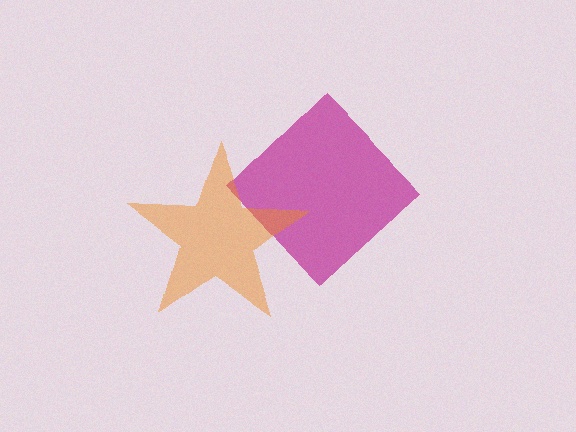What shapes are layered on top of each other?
The layered shapes are: a magenta diamond, an orange star.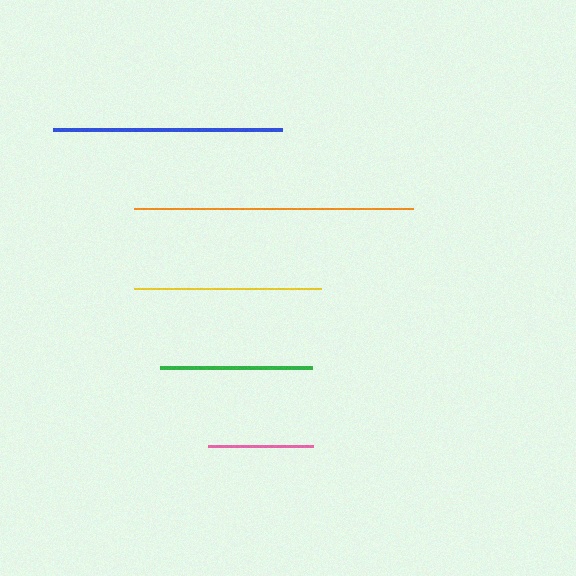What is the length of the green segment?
The green segment is approximately 152 pixels long.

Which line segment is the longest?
The orange line is the longest at approximately 279 pixels.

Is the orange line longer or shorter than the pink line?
The orange line is longer than the pink line.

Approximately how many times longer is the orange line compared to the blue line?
The orange line is approximately 1.2 times the length of the blue line.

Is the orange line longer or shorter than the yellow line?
The orange line is longer than the yellow line.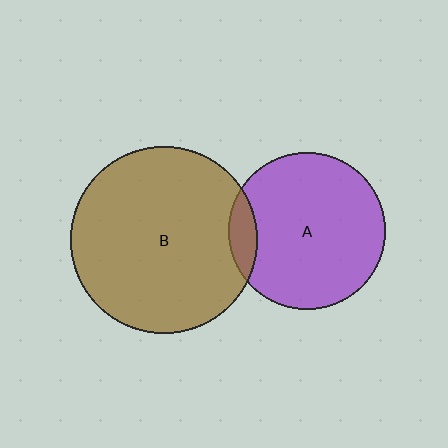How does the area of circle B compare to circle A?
Approximately 1.4 times.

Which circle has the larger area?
Circle B (brown).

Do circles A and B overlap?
Yes.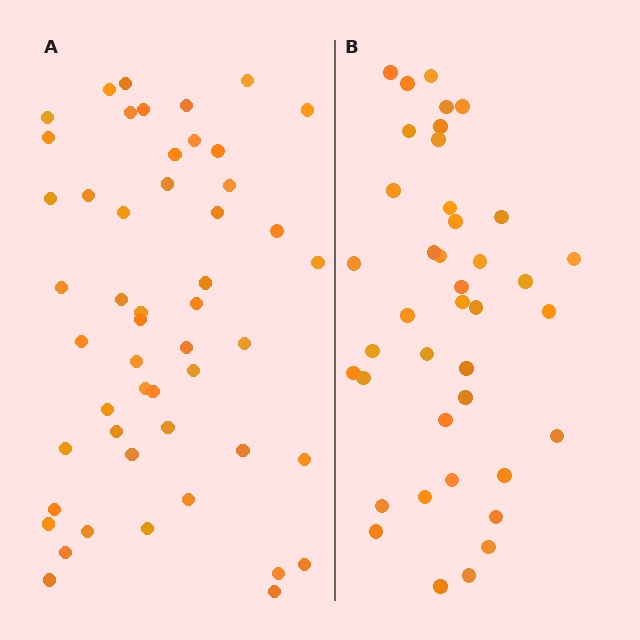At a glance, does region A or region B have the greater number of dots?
Region A (the left region) has more dots.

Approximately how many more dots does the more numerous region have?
Region A has roughly 10 or so more dots than region B.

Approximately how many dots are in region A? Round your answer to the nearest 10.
About 50 dots.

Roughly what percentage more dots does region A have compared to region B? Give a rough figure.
About 25% more.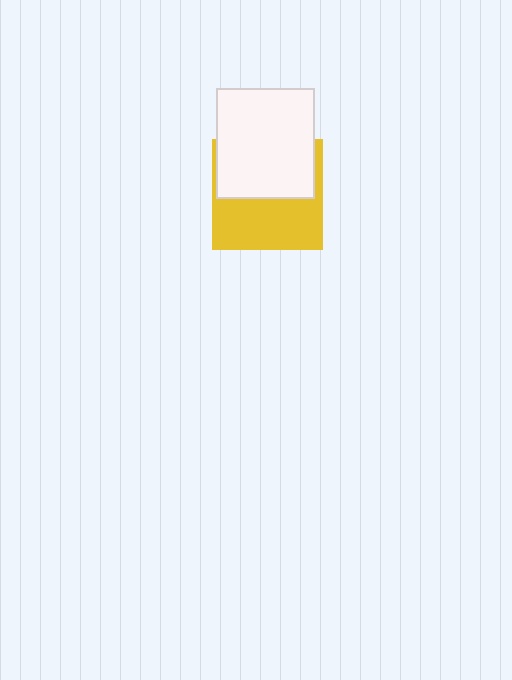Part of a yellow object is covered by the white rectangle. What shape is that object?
It is a square.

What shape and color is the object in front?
The object in front is a white rectangle.